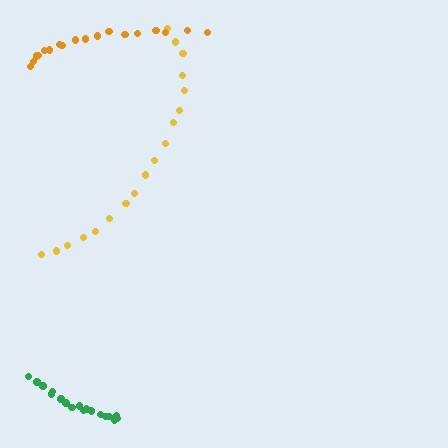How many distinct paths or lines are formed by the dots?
There are 3 distinct paths.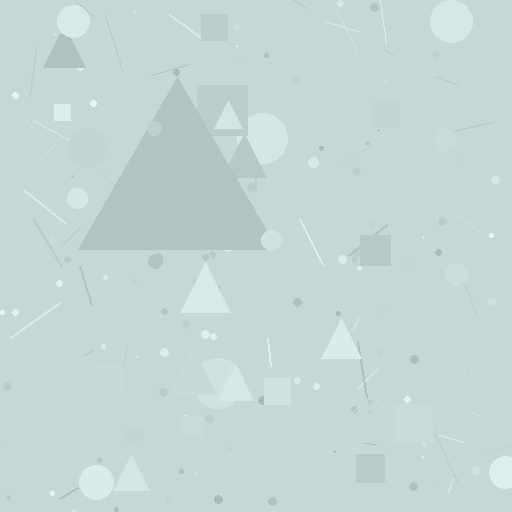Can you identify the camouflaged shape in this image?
The camouflaged shape is a triangle.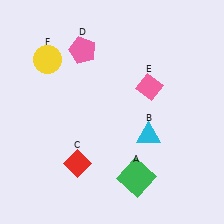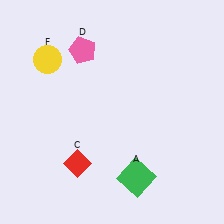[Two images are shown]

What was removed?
The pink diamond (E), the cyan triangle (B) were removed in Image 2.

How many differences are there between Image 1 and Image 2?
There are 2 differences between the two images.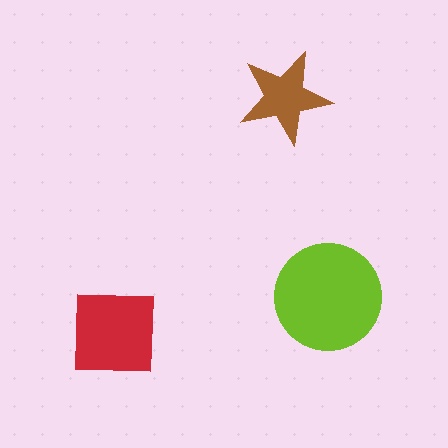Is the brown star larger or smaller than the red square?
Smaller.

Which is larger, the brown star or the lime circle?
The lime circle.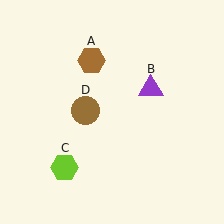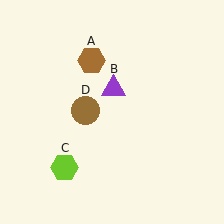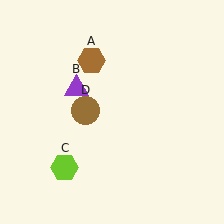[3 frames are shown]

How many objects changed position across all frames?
1 object changed position: purple triangle (object B).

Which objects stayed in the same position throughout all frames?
Brown hexagon (object A) and lime hexagon (object C) and brown circle (object D) remained stationary.